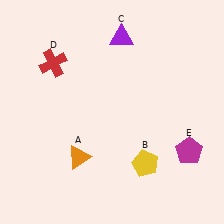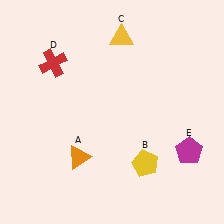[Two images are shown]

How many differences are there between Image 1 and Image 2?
There is 1 difference between the two images.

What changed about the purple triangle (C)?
In Image 1, C is purple. In Image 2, it changed to yellow.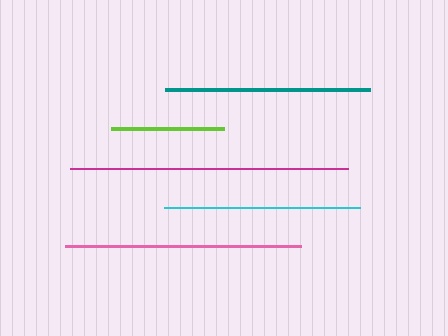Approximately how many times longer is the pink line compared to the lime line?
The pink line is approximately 2.1 times the length of the lime line.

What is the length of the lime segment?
The lime segment is approximately 113 pixels long.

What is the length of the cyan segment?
The cyan segment is approximately 196 pixels long.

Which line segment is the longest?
The magenta line is the longest at approximately 278 pixels.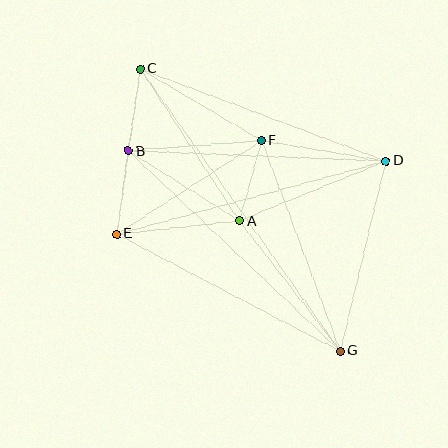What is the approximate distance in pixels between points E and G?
The distance between E and G is approximately 253 pixels.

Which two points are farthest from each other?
Points C and G are farthest from each other.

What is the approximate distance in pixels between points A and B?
The distance between A and B is approximately 131 pixels.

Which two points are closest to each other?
Points B and C are closest to each other.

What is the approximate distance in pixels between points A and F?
The distance between A and F is approximately 83 pixels.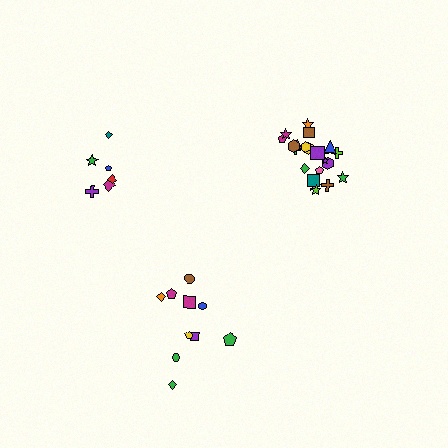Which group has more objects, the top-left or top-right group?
The top-right group.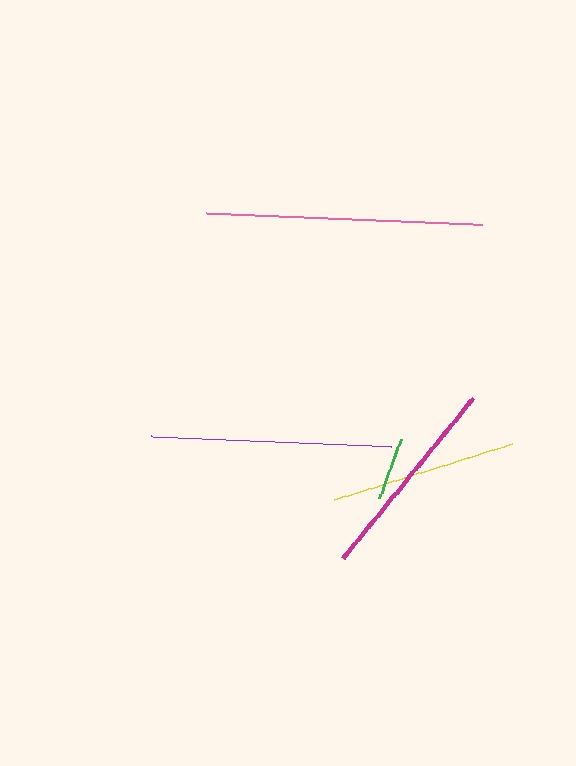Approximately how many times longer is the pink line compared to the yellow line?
The pink line is approximately 1.5 times the length of the yellow line.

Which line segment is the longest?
The pink line is the longest at approximately 276 pixels.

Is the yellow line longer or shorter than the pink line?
The pink line is longer than the yellow line.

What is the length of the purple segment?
The purple segment is approximately 241 pixels long.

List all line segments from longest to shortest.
From longest to shortest: pink, purple, magenta, yellow, green.